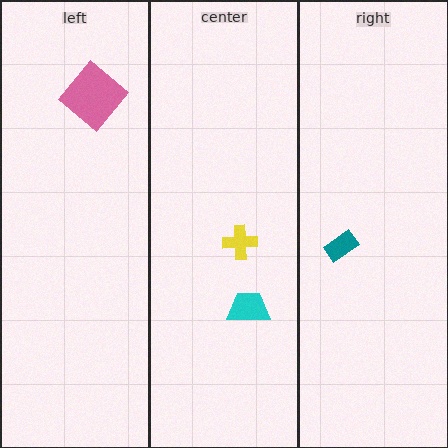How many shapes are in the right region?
1.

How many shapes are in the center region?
2.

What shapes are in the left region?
The pink diamond.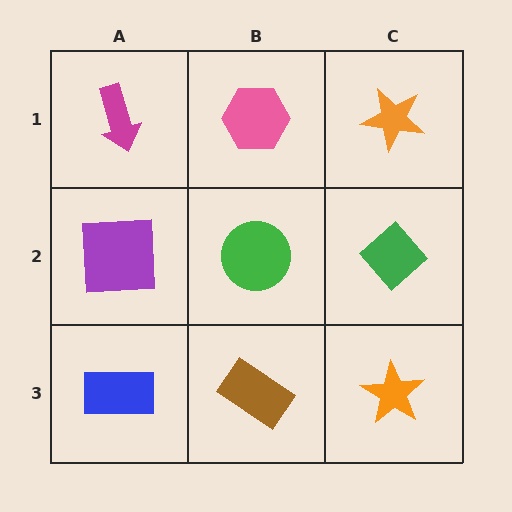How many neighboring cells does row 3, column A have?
2.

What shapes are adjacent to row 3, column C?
A green diamond (row 2, column C), a brown rectangle (row 3, column B).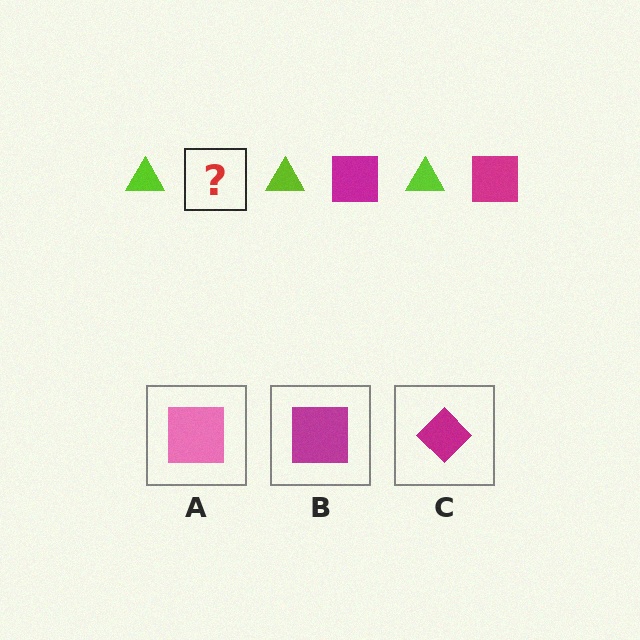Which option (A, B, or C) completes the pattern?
B.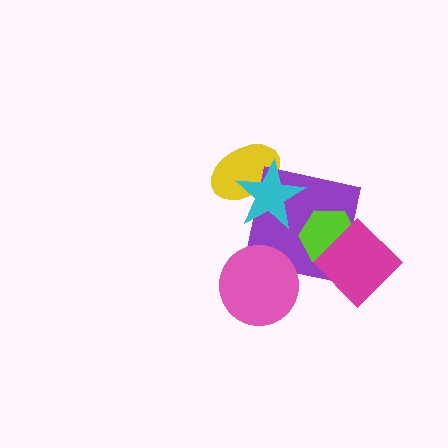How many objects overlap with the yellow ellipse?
1 object overlaps with the yellow ellipse.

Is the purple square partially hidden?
Yes, it is partially covered by another shape.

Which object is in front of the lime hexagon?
The magenta diamond is in front of the lime hexagon.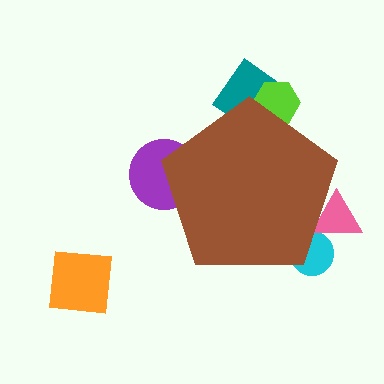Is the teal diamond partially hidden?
Yes, the teal diamond is partially hidden behind the brown pentagon.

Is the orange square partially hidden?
No, the orange square is fully visible.